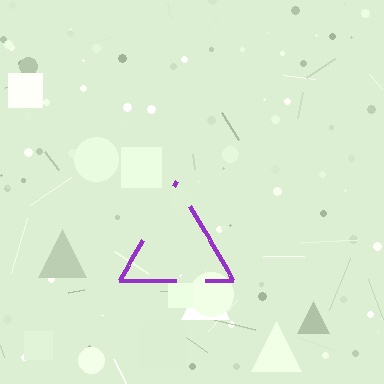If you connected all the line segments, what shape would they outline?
They would outline a triangle.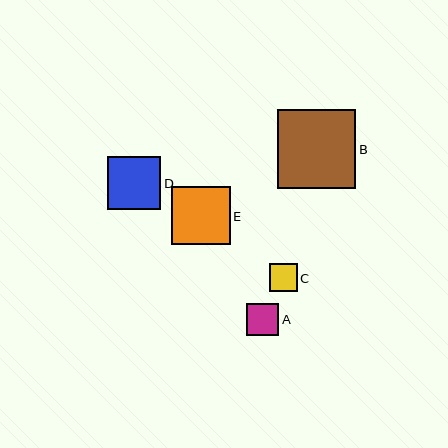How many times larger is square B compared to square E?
Square B is approximately 1.3 times the size of square E.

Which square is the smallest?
Square C is the smallest with a size of approximately 28 pixels.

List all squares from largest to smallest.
From largest to smallest: B, E, D, A, C.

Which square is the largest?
Square B is the largest with a size of approximately 78 pixels.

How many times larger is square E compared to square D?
Square E is approximately 1.1 times the size of square D.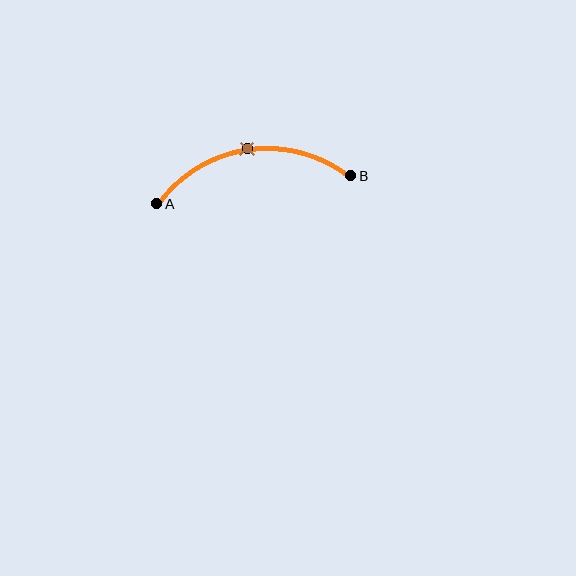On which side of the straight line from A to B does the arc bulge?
The arc bulges above the straight line connecting A and B.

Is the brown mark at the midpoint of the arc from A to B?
Yes. The brown mark lies on the arc at equal arc-length from both A and B — it is the arc midpoint.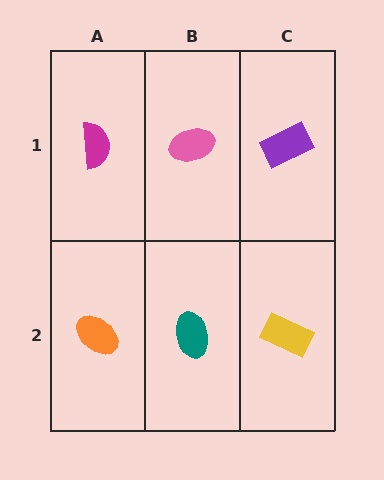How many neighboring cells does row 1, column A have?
2.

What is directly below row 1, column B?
A teal ellipse.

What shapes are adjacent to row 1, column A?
An orange ellipse (row 2, column A), a pink ellipse (row 1, column B).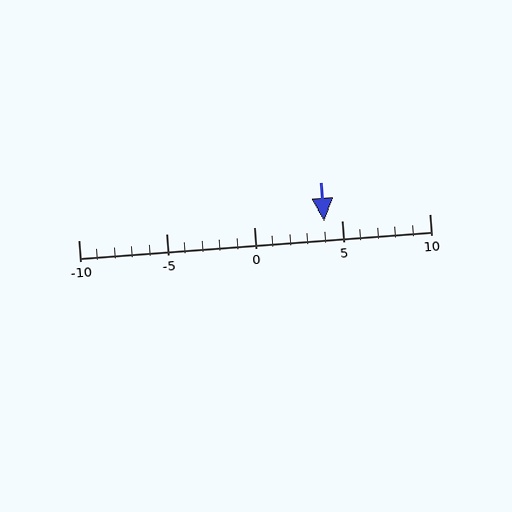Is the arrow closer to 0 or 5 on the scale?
The arrow is closer to 5.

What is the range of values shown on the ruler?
The ruler shows values from -10 to 10.